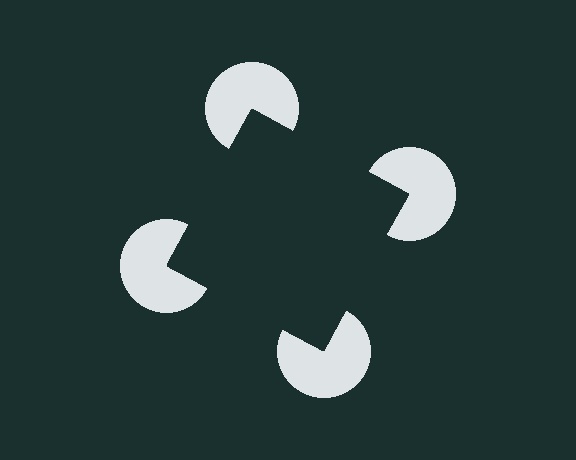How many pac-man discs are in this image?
There are 4 — one at each vertex of the illusory square.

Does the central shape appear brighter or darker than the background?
It typically appears slightly darker than the background, even though no actual brightness change is drawn.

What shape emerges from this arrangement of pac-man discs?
An illusory square — its edges are inferred from the aligned wedge cuts in the pac-man discs, not physically drawn.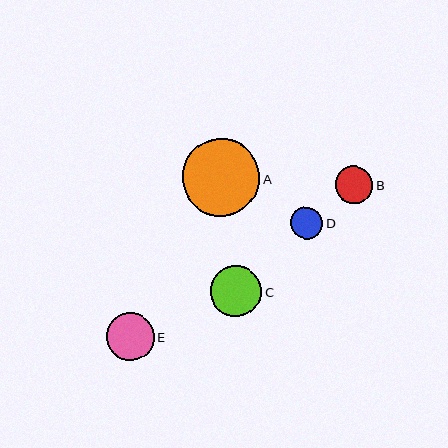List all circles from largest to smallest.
From largest to smallest: A, C, E, B, D.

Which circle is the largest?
Circle A is the largest with a size of approximately 78 pixels.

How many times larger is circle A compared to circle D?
Circle A is approximately 2.4 times the size of circle D.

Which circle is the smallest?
Circle D is the smallest with a size of approximately 32 pixels.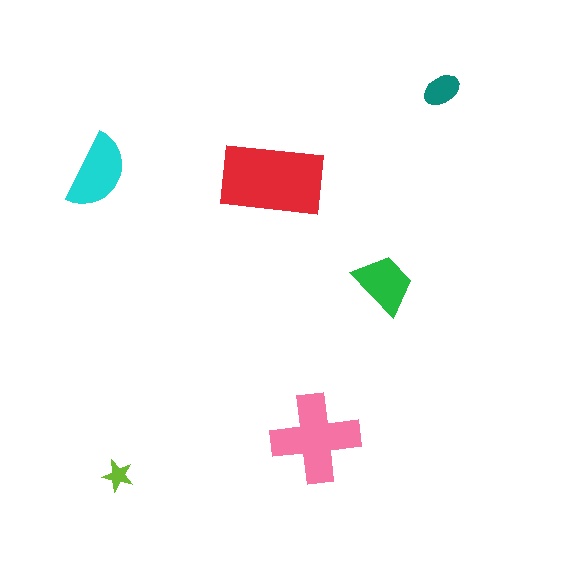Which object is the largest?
The red rectangle.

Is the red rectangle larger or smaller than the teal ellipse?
Larger.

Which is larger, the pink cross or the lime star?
The pink cross.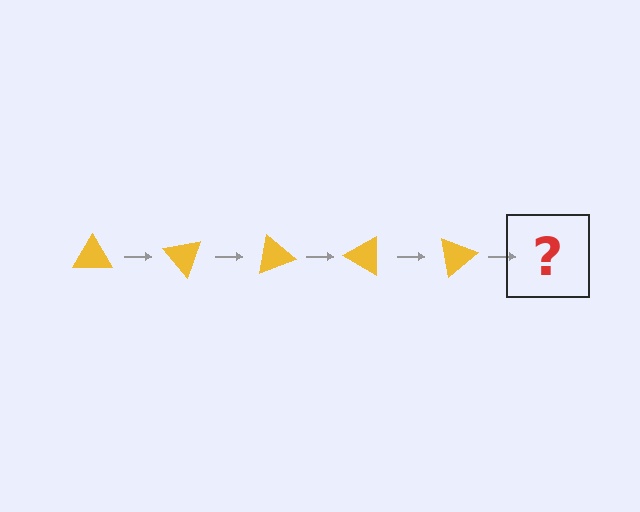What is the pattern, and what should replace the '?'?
The pattern is that the triangle rotates 50 degrees each step. The '?' should be a yellow triangle rotated 250 degrees.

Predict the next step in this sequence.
The next step is a yellow triangle rotated 250 degrees.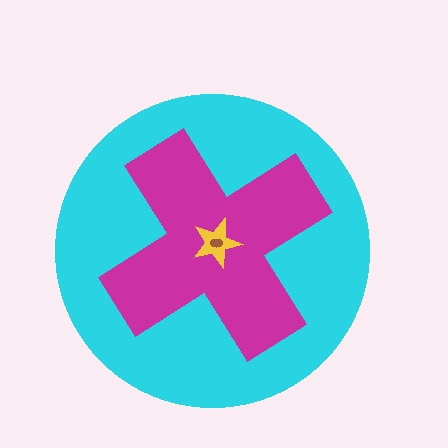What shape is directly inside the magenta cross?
The yellow star.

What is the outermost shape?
The cyan circle.